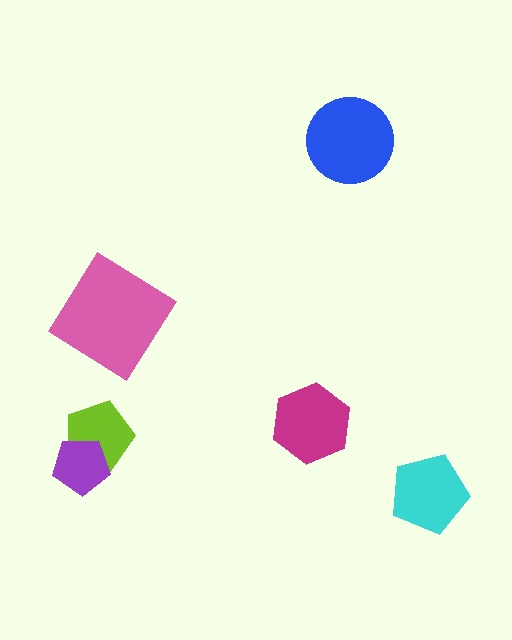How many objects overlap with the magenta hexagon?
0 objects overlap with the magenta hexagon.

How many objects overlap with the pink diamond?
0 objects overlap with the pink diamond.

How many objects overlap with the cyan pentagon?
0 objects overlap with the cyan pentagon.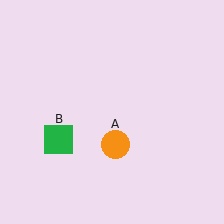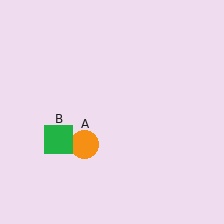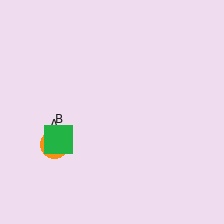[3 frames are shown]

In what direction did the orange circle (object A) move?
The orange circle (object A) moved left.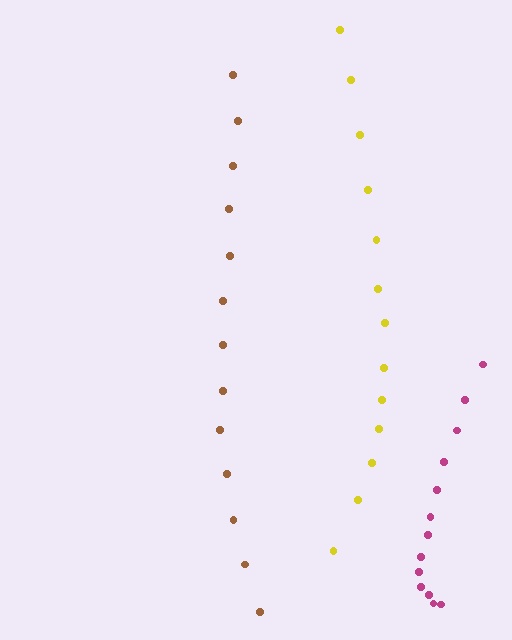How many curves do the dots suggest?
There are 3 distinct paths.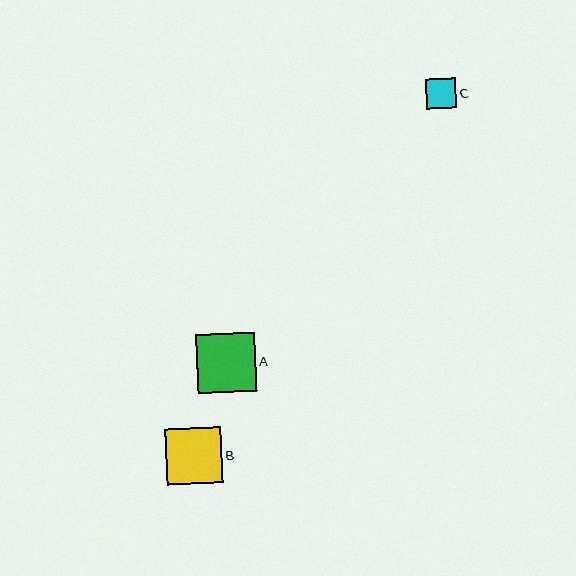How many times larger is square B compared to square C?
Square B is approximately 1.9 times the size of square C.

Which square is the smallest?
Square C is the smallest with a size of approximately 30 pixels.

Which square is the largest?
Square A is the largest with a size of approximately 59 pixels.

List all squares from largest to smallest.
From largest to smallest: A, B, C.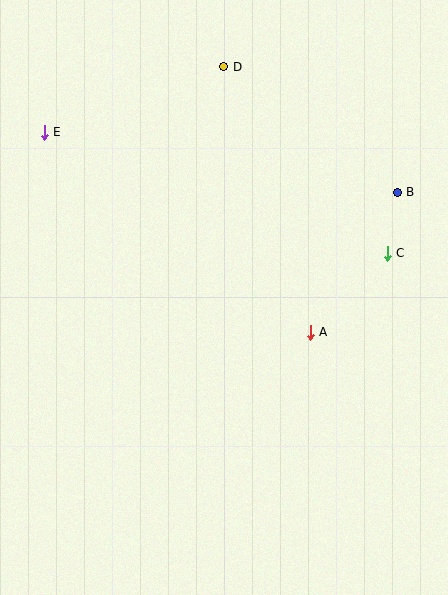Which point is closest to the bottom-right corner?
Point A is closest to the bottom-right corner.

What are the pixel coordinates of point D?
Point D is at (224, 67).